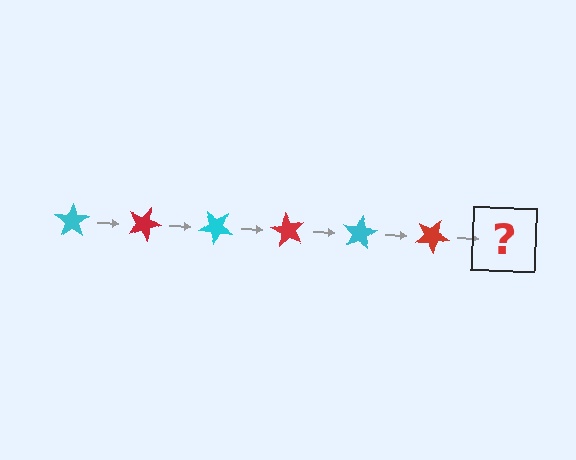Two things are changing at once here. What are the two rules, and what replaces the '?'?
The two rules are that it rotates 20 degrees each step and the color cycles through cyan and red. The '?' should be a cyan star, rotated 120 degrees from the start.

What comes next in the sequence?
The next element should be a cyan star, rotated 120 degrees from the start.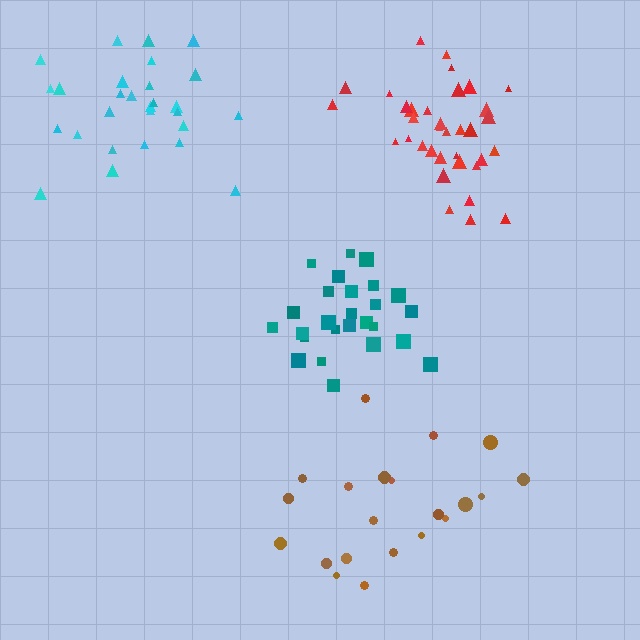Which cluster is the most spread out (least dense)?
Brown.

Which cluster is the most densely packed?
Teal.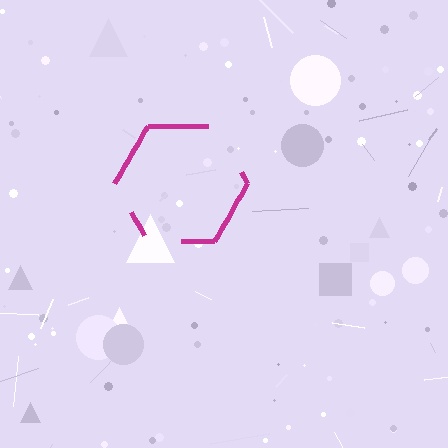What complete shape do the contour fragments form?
The contour fragments form a hexagon.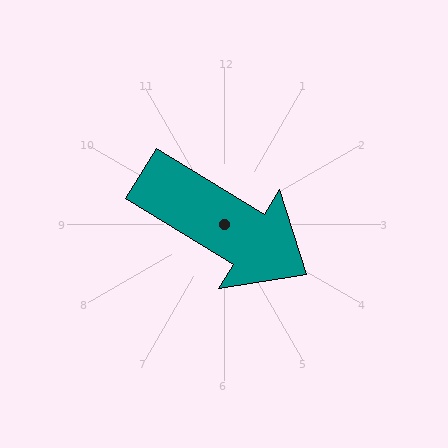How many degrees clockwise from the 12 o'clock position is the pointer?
Approximately 121 degrees.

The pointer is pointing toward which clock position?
Roughly 4 o'clock.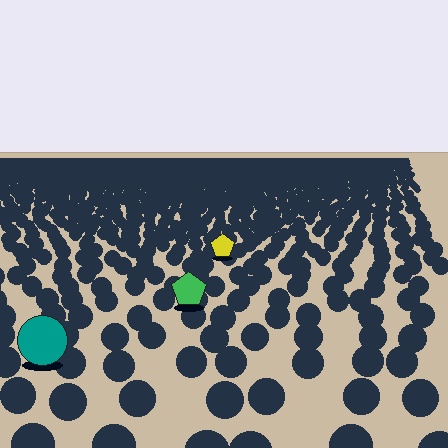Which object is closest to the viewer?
The teal circle is closest. The texture marks near it are larger and more spread out.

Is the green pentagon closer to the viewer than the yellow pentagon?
Yes. The green pentagon is closer — you can tell from the texture gradient: the ground texture is coarser near it.